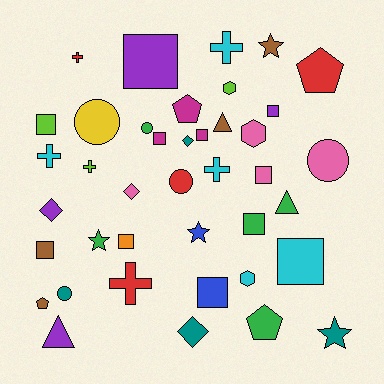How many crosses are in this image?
There are 6 crosses.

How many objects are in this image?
There are 40 objects.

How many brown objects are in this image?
There are 4 brown objects.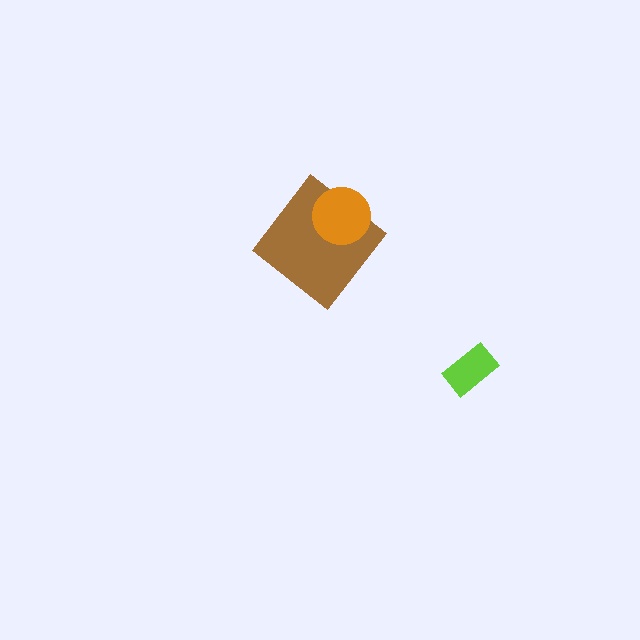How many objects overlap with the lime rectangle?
0 objects overlap with the lime rectangle.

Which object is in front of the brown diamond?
The orange circle is in front of the brown diamond.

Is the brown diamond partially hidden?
Yes, it is partially covered by another shape.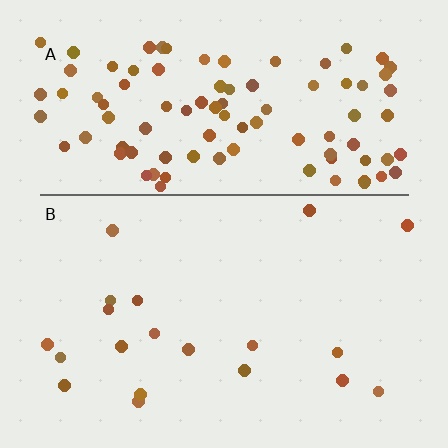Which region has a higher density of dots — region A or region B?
A (the top).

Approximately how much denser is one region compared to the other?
Approximately 5.2× — region A over region B.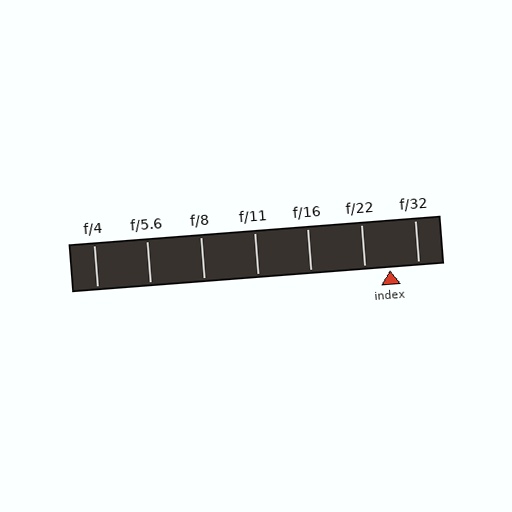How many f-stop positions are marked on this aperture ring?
There are 7 f-stop positions marked.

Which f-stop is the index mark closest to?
The index mark is closest to f/22.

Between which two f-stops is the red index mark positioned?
The index mark is between f/22 and f/32.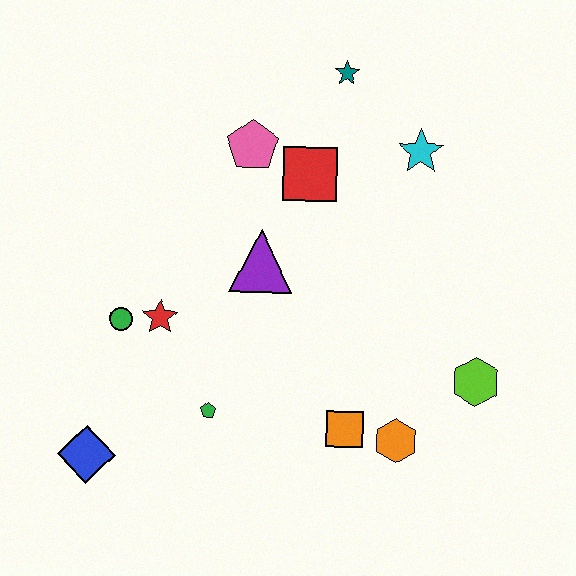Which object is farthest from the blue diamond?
The teal star is farthest from the blue diamond.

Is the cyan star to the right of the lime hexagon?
No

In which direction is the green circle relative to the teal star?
The green circle is below the teal star.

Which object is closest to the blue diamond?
The green pentagon is closest to the blue diamond.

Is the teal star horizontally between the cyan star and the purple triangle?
Yes